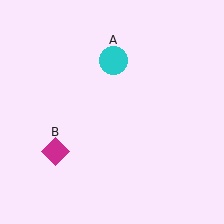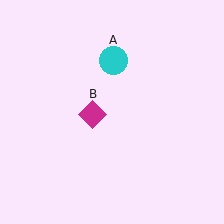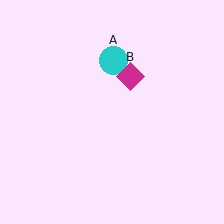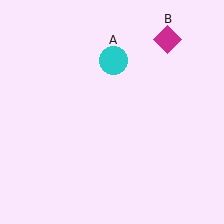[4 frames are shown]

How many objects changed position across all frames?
1 object changed position: magenta diamond (object B).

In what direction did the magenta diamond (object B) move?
The magenta diamond (object B) moved up and to the right.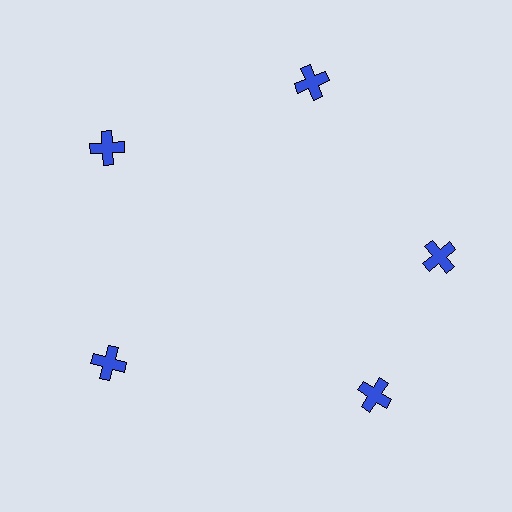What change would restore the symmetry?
The symmetry would be restored by rotating it back into even spacing with its neighbors so that all 5 crosses sit at equal angles and equal distance from the center.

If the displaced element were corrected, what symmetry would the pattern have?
It would have 5-fold rotational symmetry — the pattern would map onto itself every 72 degrees.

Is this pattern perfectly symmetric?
No. The 5 blue crosses are arranged in a ring, but one element near the 5 o'clock position is rotated out of alignment along the ring, breaking the 5-fold rotational symmetry.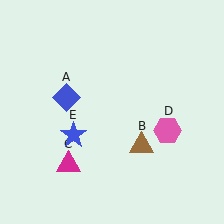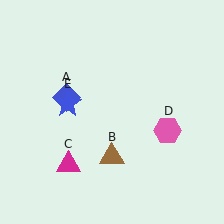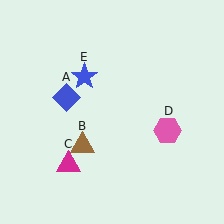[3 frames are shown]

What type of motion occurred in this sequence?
The brown triangle (object B), blue star (object E) rotated clockwise around the center of the scene.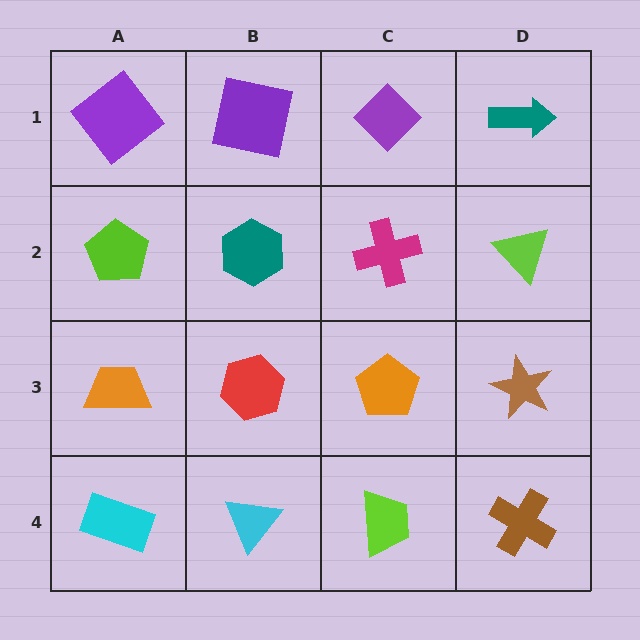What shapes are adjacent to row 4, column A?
An orange trapezoid (row 3, column A), a cyan triangle (row 4, column B).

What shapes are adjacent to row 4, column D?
A brown star (row 3, column D), a lime trapezoid (row 4, column C).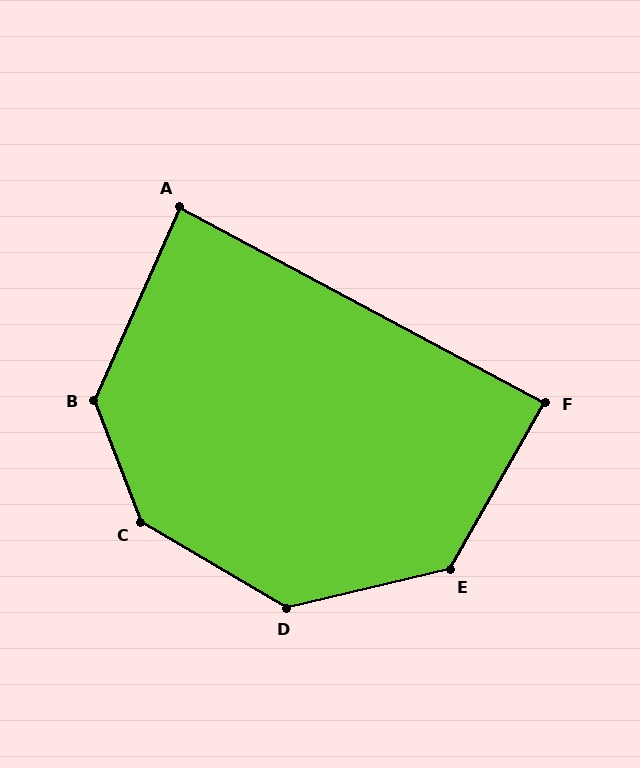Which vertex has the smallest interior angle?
A, at approximately 86 degrees.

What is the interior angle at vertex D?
Approximately 136 degrees (obtuse).